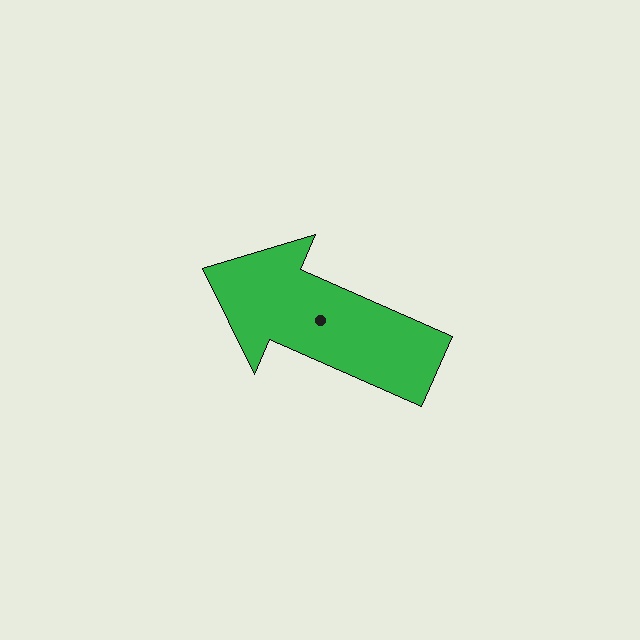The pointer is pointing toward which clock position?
Roughly 10 o'clock.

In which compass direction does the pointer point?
Northwest.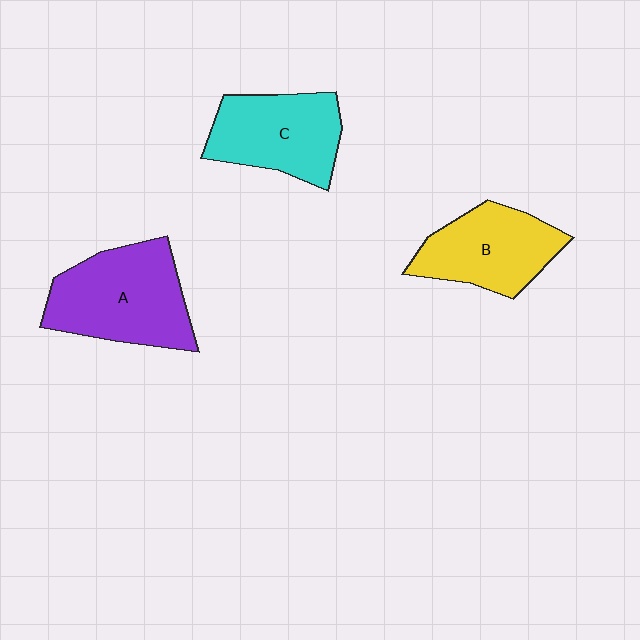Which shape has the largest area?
Shape A (purple).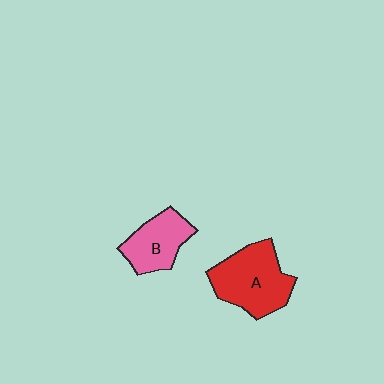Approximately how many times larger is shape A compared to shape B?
Approximately 1.4 times.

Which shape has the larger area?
Shape A (red).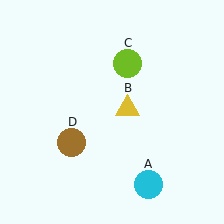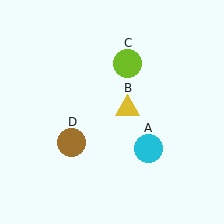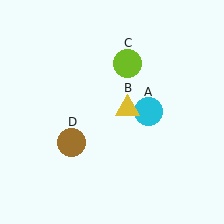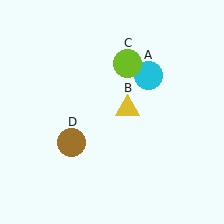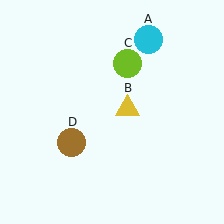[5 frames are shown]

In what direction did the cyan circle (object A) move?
The cyan circle (object A) moved up.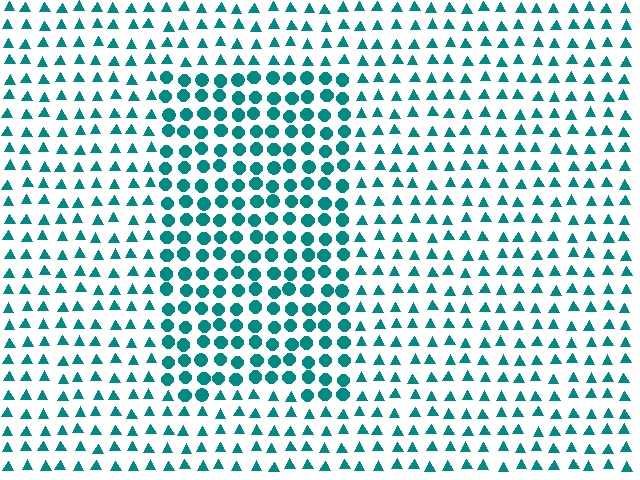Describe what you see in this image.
The image is filled with small teal elements arranged in a uniform grid. A rectangle-shaped region contains circles, while the surrounding area contains triangles. The boundary is defined purely by the change in element shape.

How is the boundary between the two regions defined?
The boundary is defined by a change in element shape: circles inside vs. triangles outside. All elements share the same color and spacing.